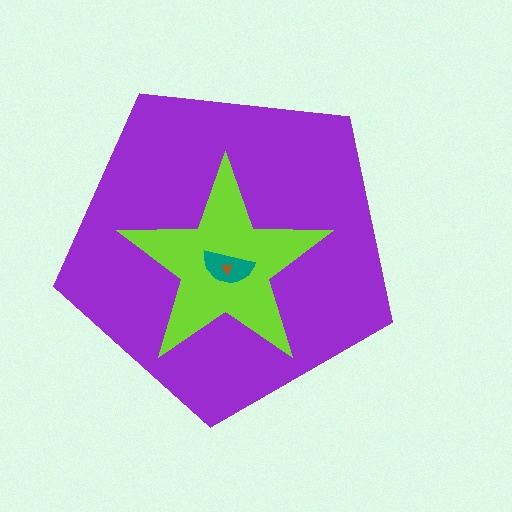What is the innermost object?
The brown triangle.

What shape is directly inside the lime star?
The teal semicircle.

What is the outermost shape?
The purple pentagon.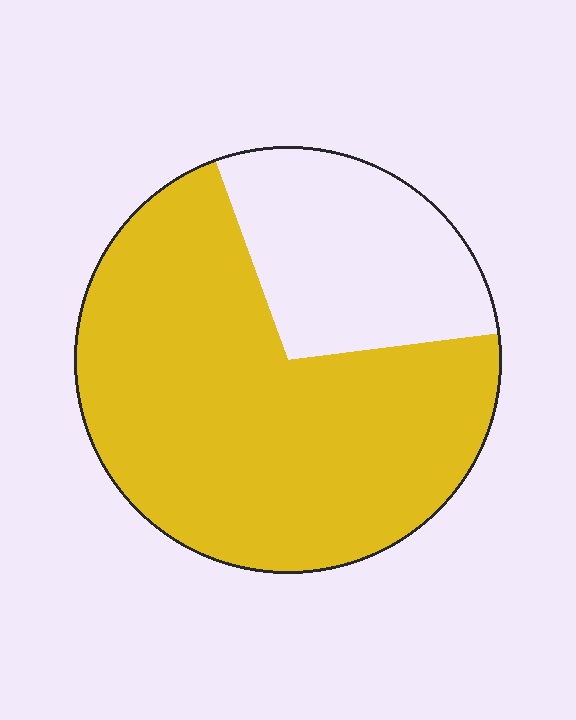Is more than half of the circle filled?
Yes.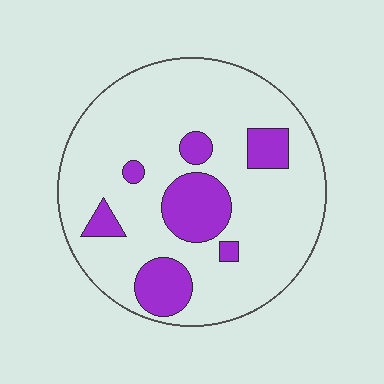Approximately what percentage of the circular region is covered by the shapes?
Approximately 20%.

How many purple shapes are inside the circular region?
7.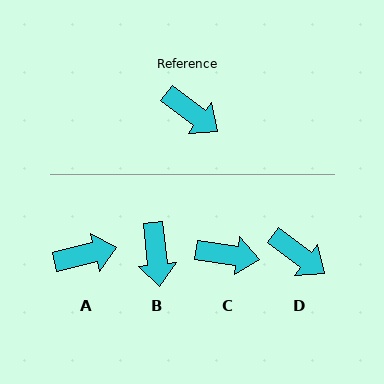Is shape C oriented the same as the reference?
No, it is off by about 28 degrees.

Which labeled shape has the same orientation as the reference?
D.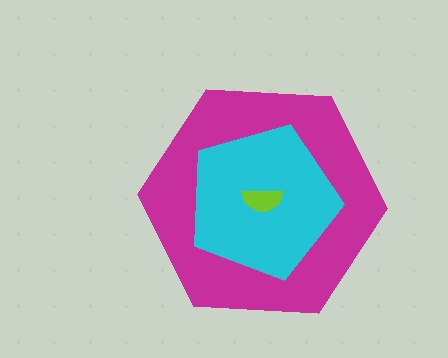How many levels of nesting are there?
3.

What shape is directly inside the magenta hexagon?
The cyan pentagon.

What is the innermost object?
The lime semicircle.